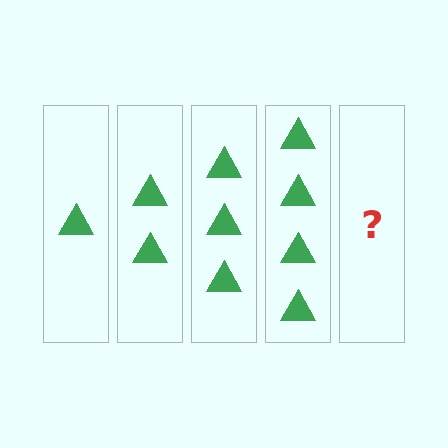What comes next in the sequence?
The next element should be 5 triangles.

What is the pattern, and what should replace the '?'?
The pattern is that each step adds one more triangle. The '?' should be 5 triangles.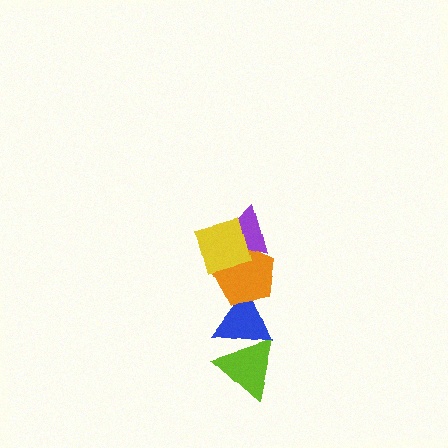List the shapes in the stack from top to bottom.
From top to bottom: the yellow square, the purple triangle, the orange pentagon, the blue triangle, the lime triangle.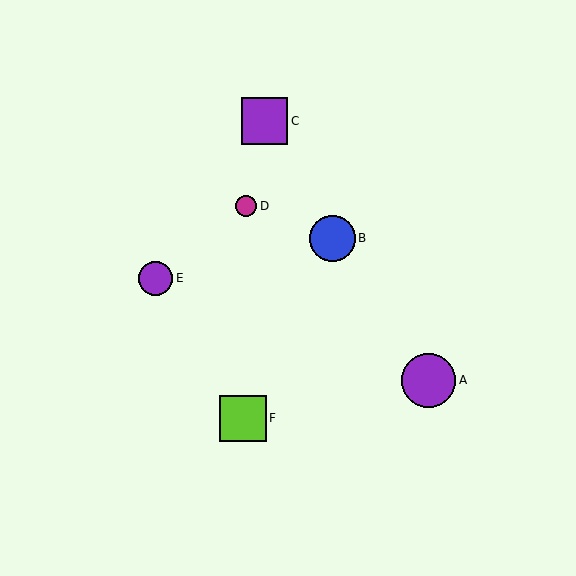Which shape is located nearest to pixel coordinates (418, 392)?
The purple circle (labeled A) at (429, 380) is nearest to that location.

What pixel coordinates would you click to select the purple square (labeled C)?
Click at (265, 121) to select the purple square C.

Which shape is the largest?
The purple circle (labeled A) is the largest.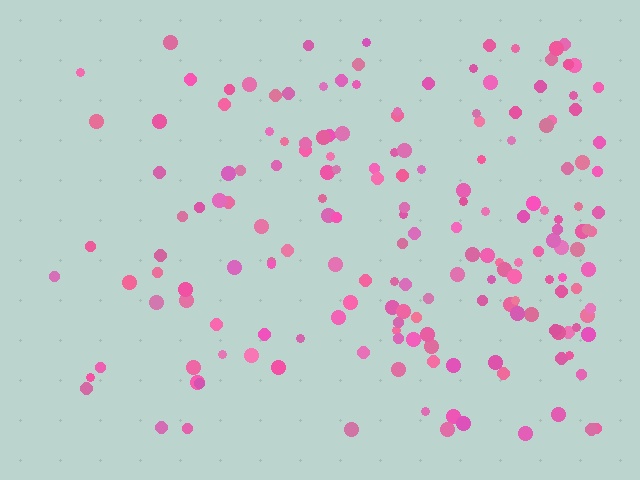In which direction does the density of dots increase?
From left to right, with the right side densest.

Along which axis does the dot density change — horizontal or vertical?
Horizontal.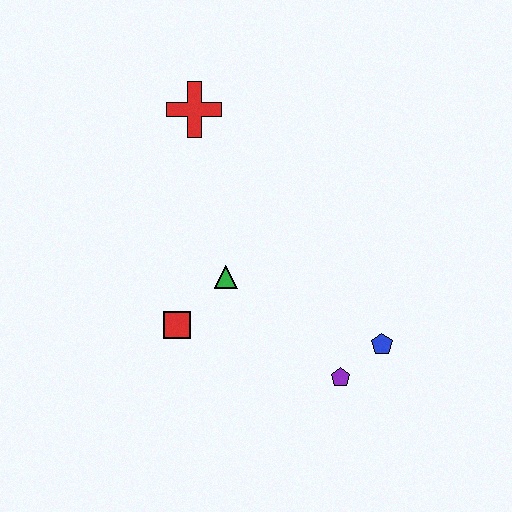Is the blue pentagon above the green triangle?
No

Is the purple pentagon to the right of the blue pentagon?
No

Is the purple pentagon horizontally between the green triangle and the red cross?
No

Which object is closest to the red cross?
The green triangle is closest to the red cross.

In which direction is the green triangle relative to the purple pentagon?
The green triangle is to the left of the purple pentagon.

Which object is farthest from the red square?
The red cross is farthest from the red square.